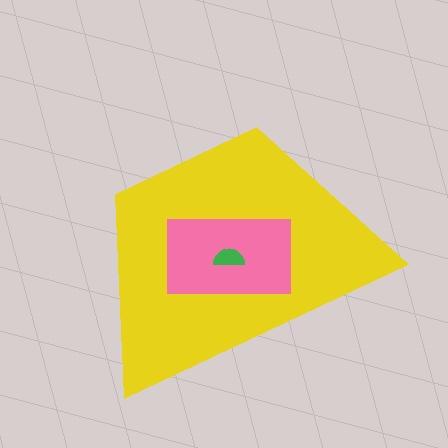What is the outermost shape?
The yellow trapezoid.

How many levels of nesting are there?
3.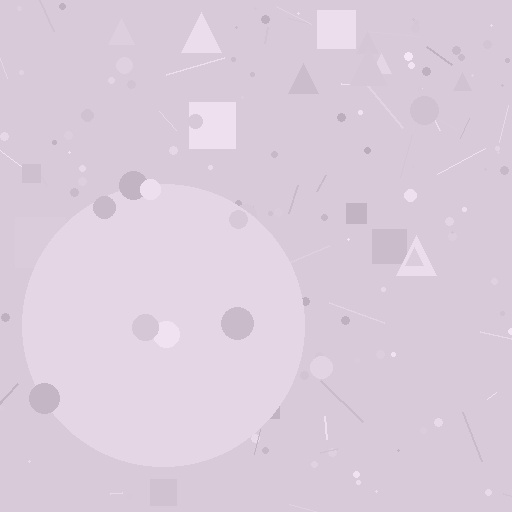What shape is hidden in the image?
A circle is hidden in the image.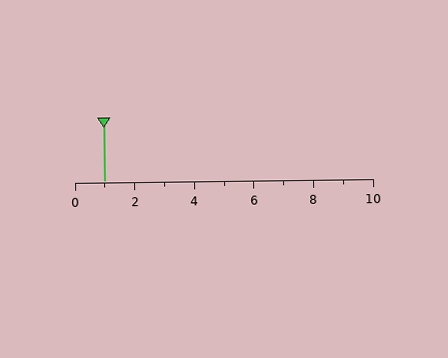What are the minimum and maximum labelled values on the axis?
The axis runs from 0 to 10.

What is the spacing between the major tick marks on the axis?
The major ticks are spaced 2 apart.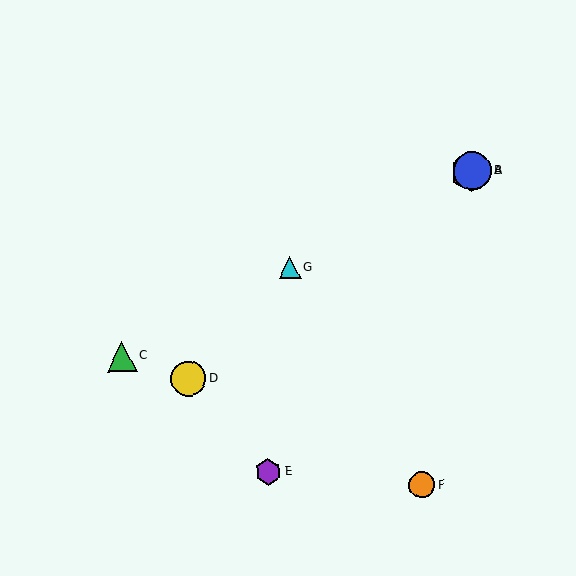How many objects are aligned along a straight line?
4 objects (A, B, C, G) are aligned along a straight line.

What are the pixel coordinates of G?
Object G is at (289, 268).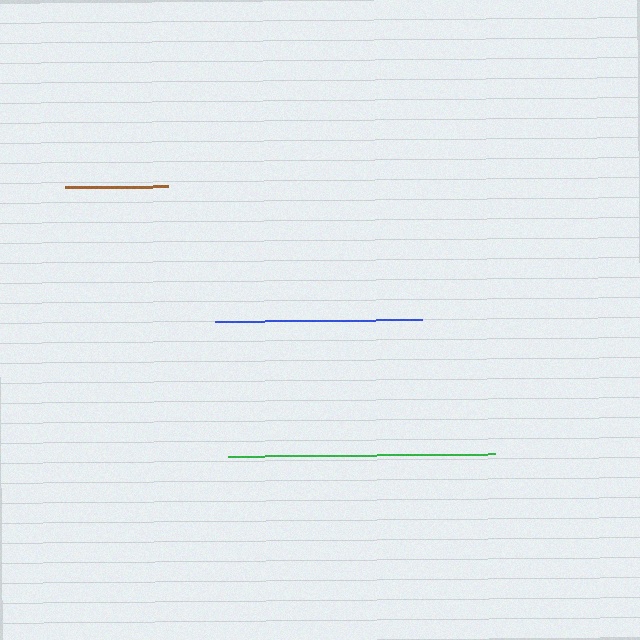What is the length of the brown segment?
The brown segment is approximately 103 pixels long.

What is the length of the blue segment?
The blue segment is approximately 207 pixels long.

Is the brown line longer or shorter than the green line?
The green line is longer than the brown line.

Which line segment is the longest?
The green line is the longest at approximately 267 pixels.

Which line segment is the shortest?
The brown line is the shortest at approximately 103 pixels.